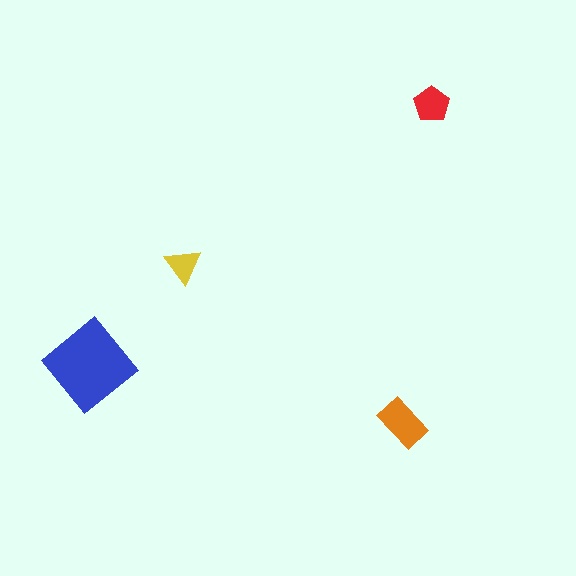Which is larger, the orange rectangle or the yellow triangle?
The orange rectangle.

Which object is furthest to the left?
The blue diamond is leftmost.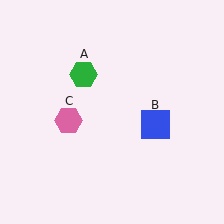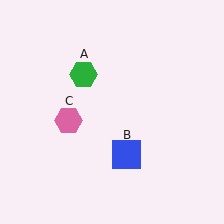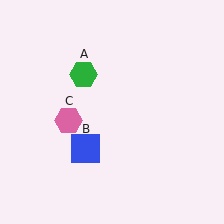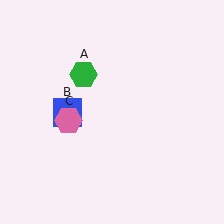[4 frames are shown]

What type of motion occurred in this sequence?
The blue square (object B) rotated clockwise around the center of the scene.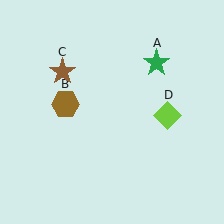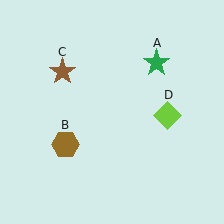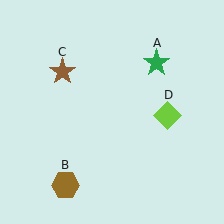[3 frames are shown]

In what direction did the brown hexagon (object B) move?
The brown hexagon (object B) moved down.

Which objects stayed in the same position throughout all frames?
Green star (object A) and brown star (object C) and lime diamond (object D) remained stationary.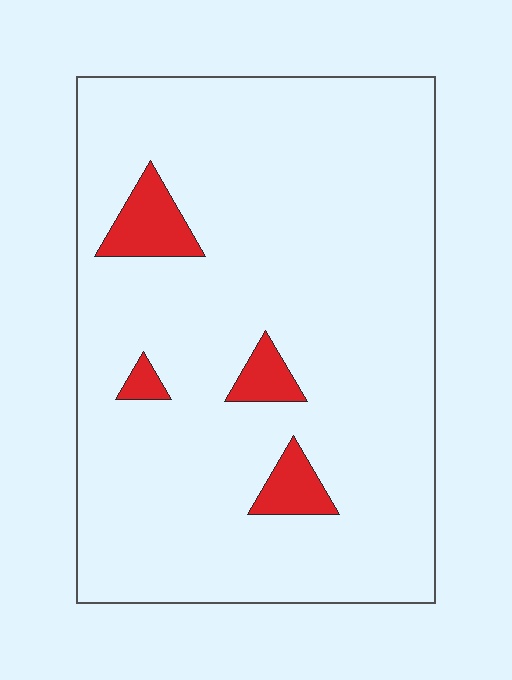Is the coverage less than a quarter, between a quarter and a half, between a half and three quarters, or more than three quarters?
Less than a quarter.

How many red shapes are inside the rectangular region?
4.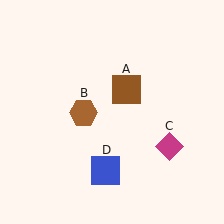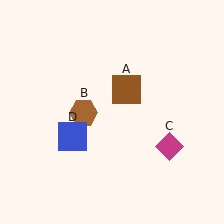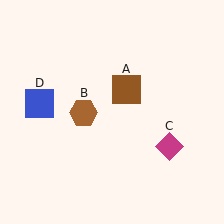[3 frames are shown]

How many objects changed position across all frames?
1 object changed position: blue square (object D).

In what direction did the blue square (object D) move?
The blue square (object D) moved up and to the left.